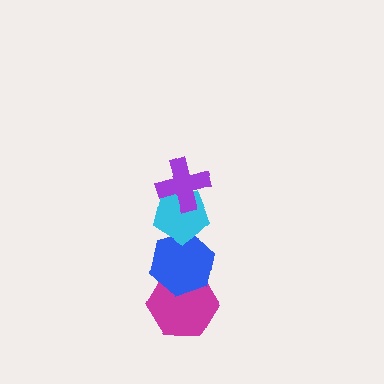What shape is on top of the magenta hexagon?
The blue hexagon is on top of the magenta hexagon.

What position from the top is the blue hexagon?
The blue hexagon is 3rd from the top.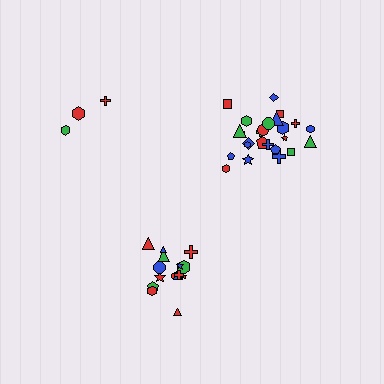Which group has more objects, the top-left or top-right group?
The top-right group.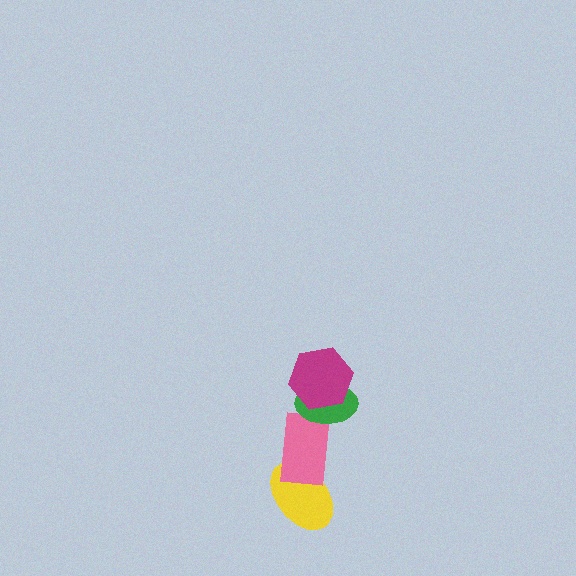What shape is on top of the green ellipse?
The magenta hexagon is on top of the green ellipse.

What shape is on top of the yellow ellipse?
The pink rectangle is on top of the yellow ellipse.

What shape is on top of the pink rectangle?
The green ellipse is on top of the pink rectangle.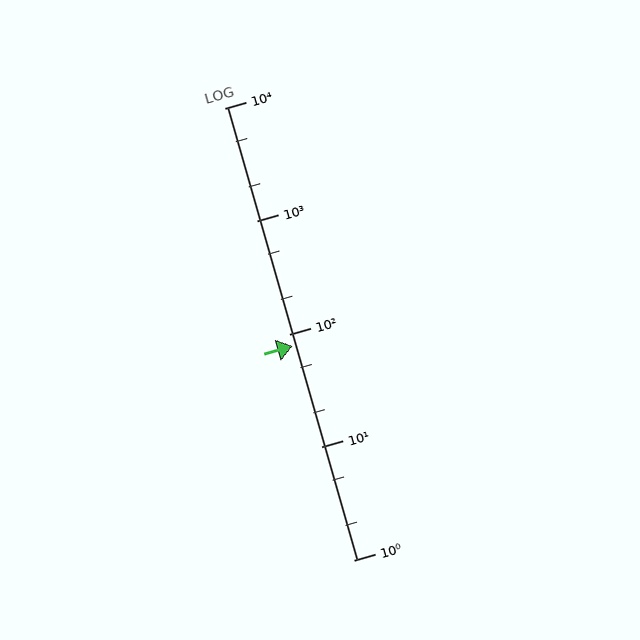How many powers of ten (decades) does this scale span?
The scale spans 4 decades, from 1 to 10000.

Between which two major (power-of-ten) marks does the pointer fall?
The pointer is between 10 and 100.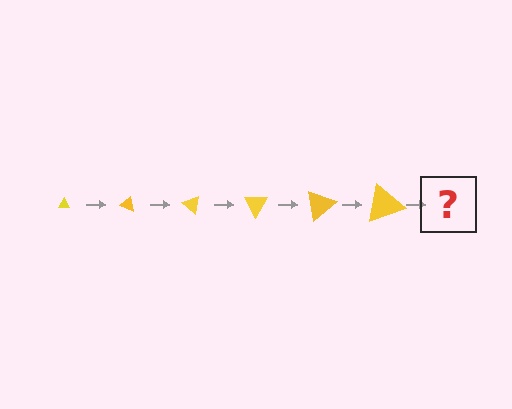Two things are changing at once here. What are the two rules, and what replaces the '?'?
The two rules are that the triangle grows larger each step and it rotates 20 degrees each step. The '?' should be a triangle, larger than the previous one and rotated 120 degrees from the start.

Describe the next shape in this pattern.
It should be a triangle, larger than the previous one and rotated 120 degrees from the start.